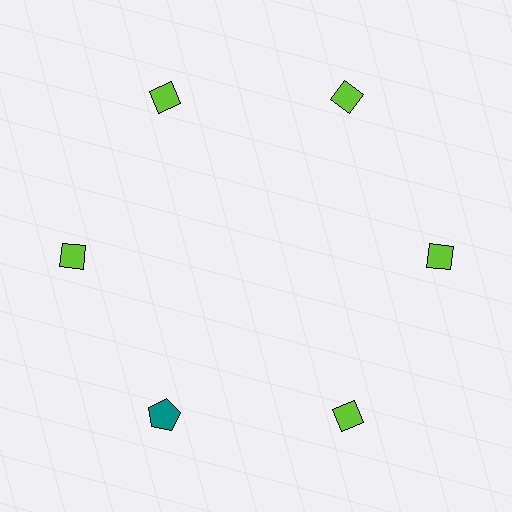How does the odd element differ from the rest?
It differs in both color (teal instead of lime) and shape (pentagon instead of diamond).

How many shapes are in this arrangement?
There are 6 shapes arranged in a ring pattern.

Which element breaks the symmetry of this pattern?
The teal pentagon at roughly the 7 o'clock position breaks the symmetry. All other shapes are lime diamonds.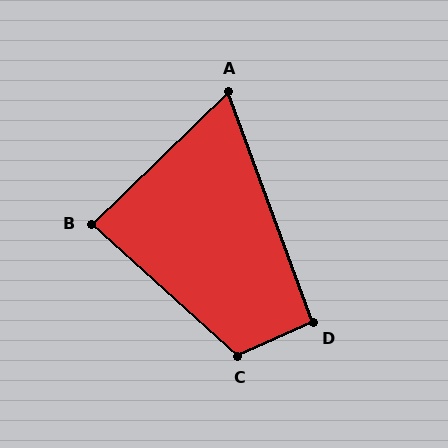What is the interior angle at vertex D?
Approximately 94 degrees (approximately right).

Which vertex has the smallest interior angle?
A, at approximately 66 degrees.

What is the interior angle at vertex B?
Approximately 86 degrees (approximately right).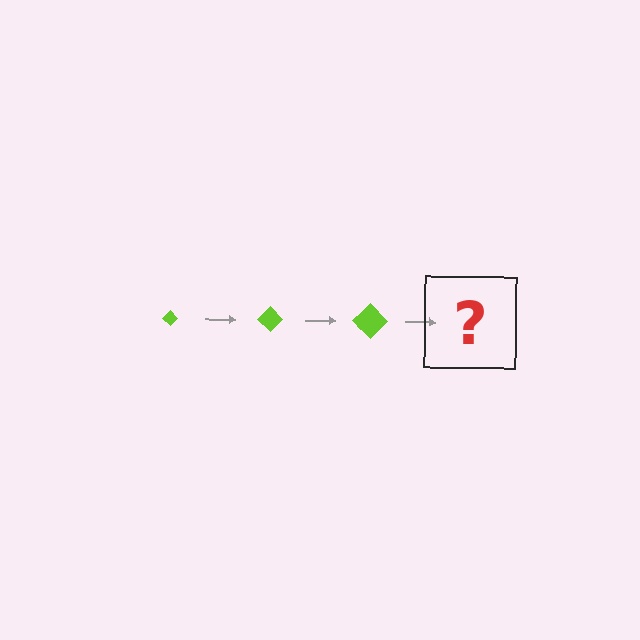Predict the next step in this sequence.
The next step is a lime diamond, larger than the previous one.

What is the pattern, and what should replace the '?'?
The pattern is that the diamond gets progressively larger each step. The '?' should be a lime diamond, larger than the previous one.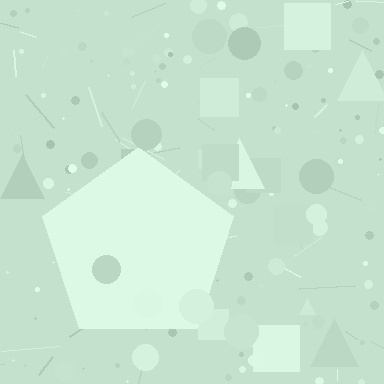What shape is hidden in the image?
A pentagon is hidden in the image.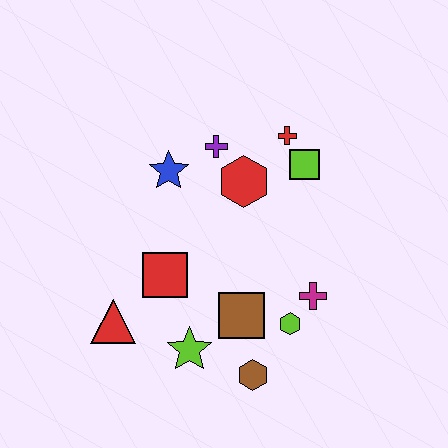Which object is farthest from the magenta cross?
The red triangle is farthest from the magenta cross.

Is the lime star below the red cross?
Yes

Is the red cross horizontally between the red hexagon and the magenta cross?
Yes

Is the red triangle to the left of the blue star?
Yes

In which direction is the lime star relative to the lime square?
The lime star is below the lime square.